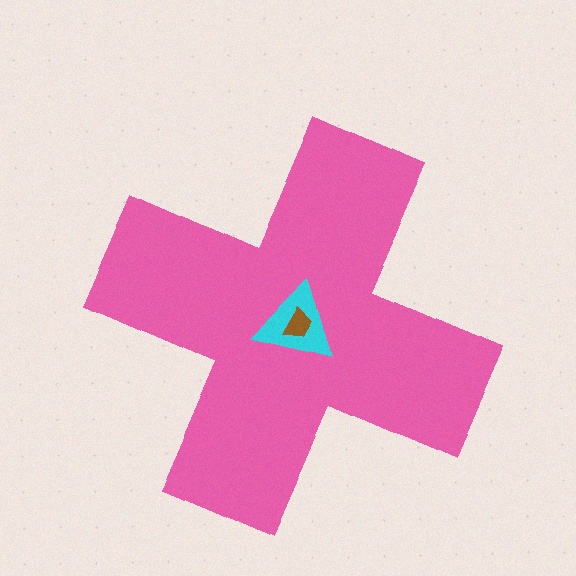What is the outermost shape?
The pink cross.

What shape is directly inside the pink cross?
The cyan triangle.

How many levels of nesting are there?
3.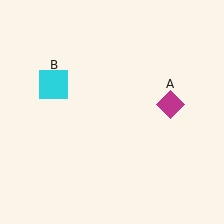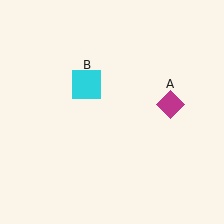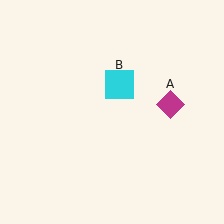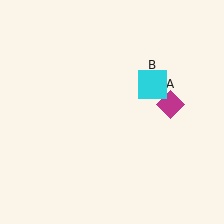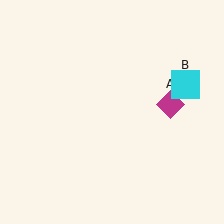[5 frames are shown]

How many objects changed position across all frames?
1 object changed position: cyan square (object B).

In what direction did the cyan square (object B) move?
The cyan square (object B) moved right.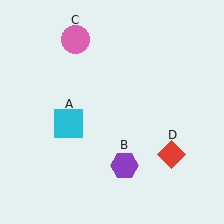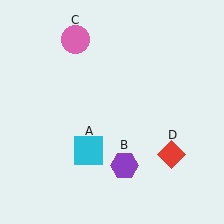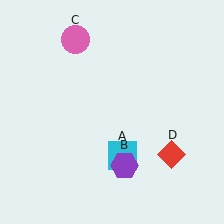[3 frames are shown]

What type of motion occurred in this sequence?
The cyan square (object A) rotated counterclockwise around the center of the scene.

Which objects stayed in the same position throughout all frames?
Purple hexagon (object B) and pink circle (object C) and red diamond (object D) remained stationary.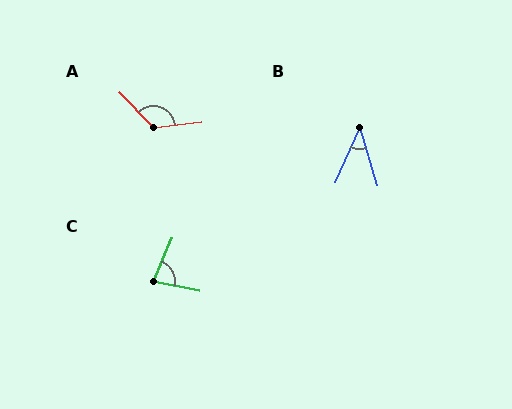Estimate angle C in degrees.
Approximately 79 degrees.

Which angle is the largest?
A, at approximately 126 degrees.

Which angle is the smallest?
B, at approximately 41 degrees.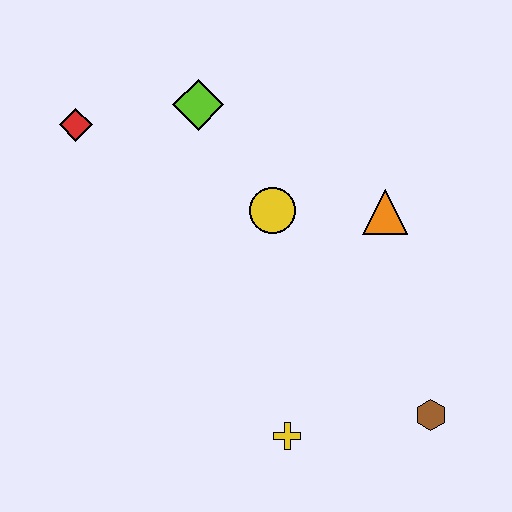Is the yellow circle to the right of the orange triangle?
No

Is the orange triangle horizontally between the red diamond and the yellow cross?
No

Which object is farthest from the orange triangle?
The red diamond is farthest from the orange triangle.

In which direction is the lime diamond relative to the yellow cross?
The lime diamond is above the yellow cross.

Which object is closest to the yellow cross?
The brown hexagon is closest to the yellow cross.